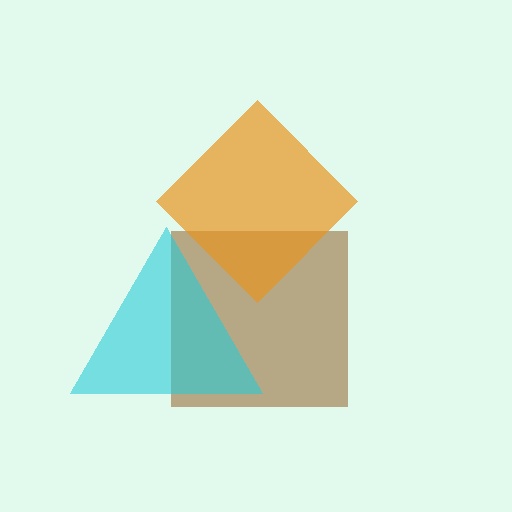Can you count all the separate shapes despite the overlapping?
Yes, there are 3 separate shapes.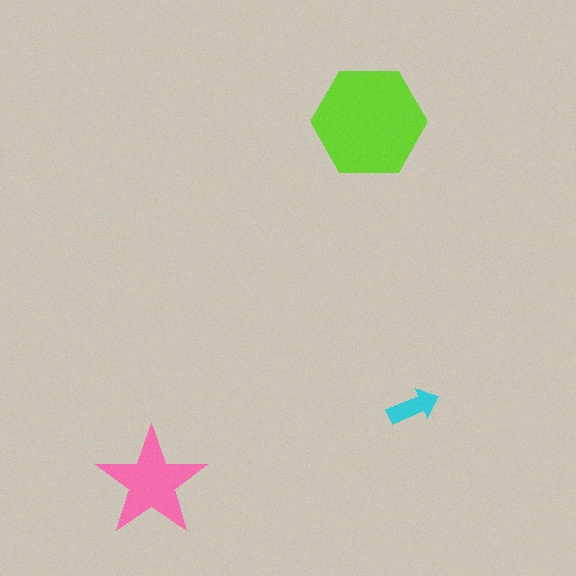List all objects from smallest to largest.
The cyan arrow, the pink star, the lime hexagon.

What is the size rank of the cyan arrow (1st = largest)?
3rd.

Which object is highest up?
The lime hexagon is topmost.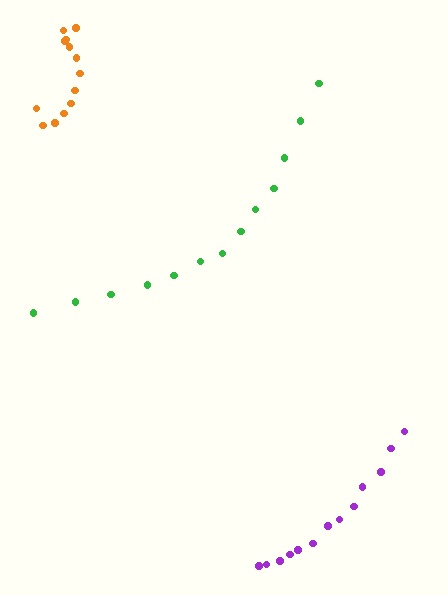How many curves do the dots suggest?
There are 3 distinct paths.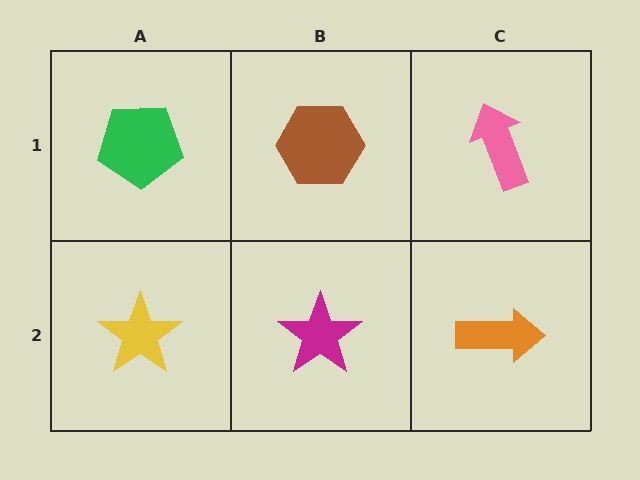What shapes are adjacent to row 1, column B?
A magenta star (row 2, column B), a green pentagon (row 1, column A), a pink arrow (row 1, column C).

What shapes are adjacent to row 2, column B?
A brown hexagon (row 1, column B), a yellow star (row 2, column A), an orange arrow (row 2, column C).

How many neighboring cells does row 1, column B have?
3.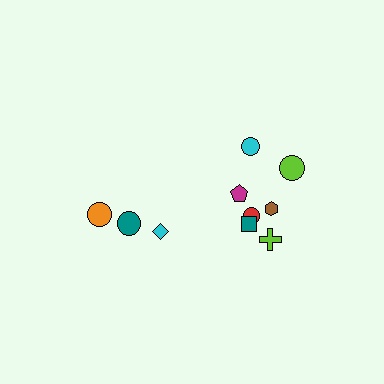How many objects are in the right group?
There are 7 objects.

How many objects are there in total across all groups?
There are 10 objects.